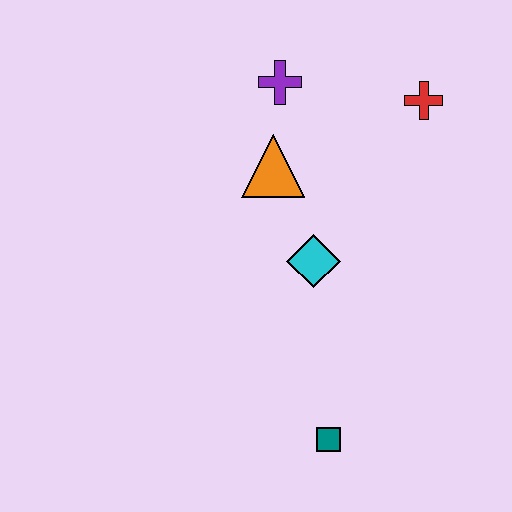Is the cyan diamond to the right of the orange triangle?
Yes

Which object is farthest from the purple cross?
The teal square is farthest from the purple cross.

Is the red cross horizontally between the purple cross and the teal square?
No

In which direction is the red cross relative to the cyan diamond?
The red cross is above the cyan diamond.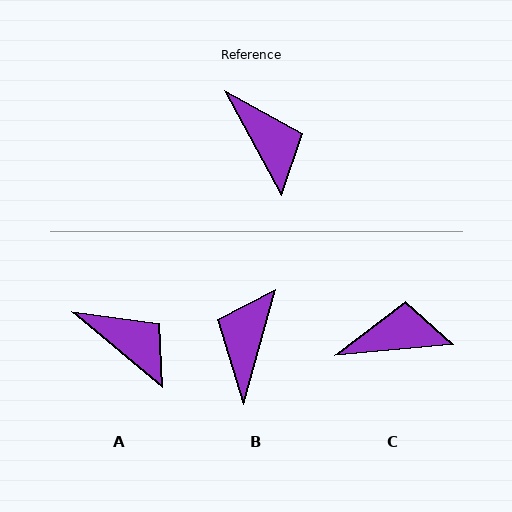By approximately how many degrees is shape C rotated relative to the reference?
Approximately 67 degrees counter-clockwise.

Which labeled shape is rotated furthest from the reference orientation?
B, about 137 degrees away.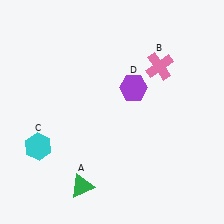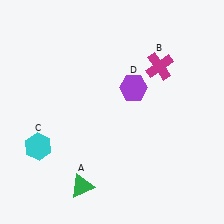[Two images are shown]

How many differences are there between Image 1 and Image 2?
There is 1 difference between the two images.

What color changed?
The cross (B) changed from pink in Image 1 to magenta in Image 2.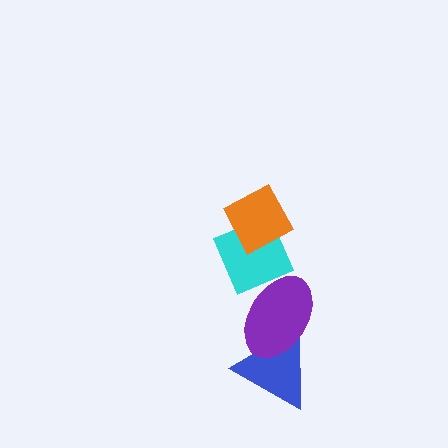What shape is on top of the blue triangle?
The purple ellipse is on top of the blue triangle.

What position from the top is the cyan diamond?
The cyan diamond is 2nd from the top.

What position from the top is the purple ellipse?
The purple ellipse is 3rd from the top.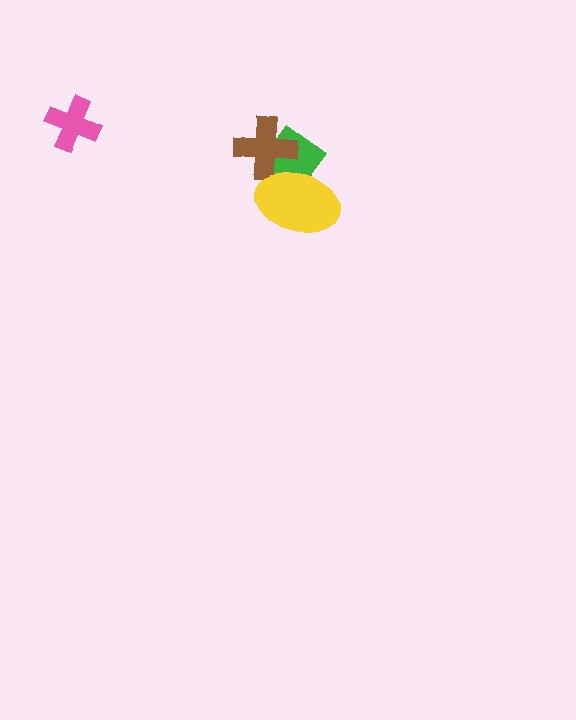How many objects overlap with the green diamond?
2 objects overlap with the green diamond.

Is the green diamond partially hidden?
Yes, it is partially covered by another shape.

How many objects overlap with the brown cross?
2 objects overlap with the brown cross.